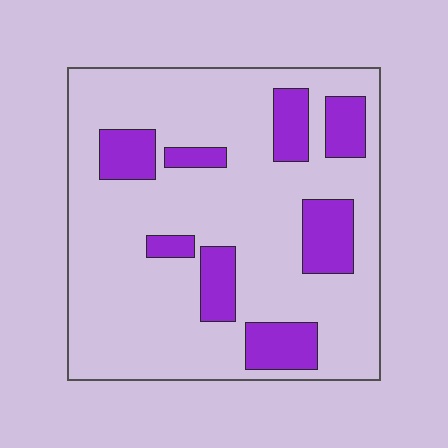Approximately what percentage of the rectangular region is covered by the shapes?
Approximately 20%.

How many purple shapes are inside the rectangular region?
8.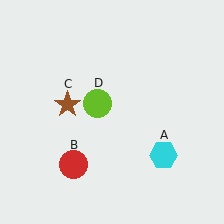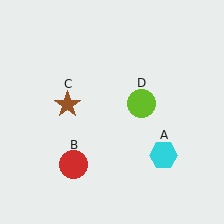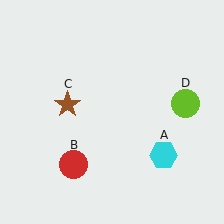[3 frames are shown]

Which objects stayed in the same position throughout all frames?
Cyan hexagon (object A) and red circle (object B) and brown star (object C) remained stationary.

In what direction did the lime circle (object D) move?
The lime circle (object D) moved right.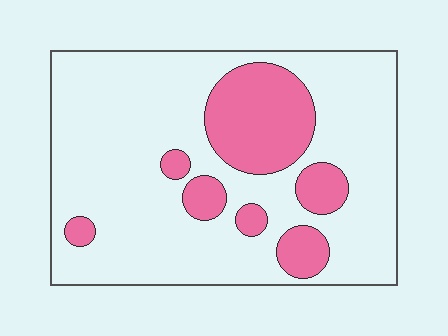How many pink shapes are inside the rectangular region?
7.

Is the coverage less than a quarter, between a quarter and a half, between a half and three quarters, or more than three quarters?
Less than a quarter.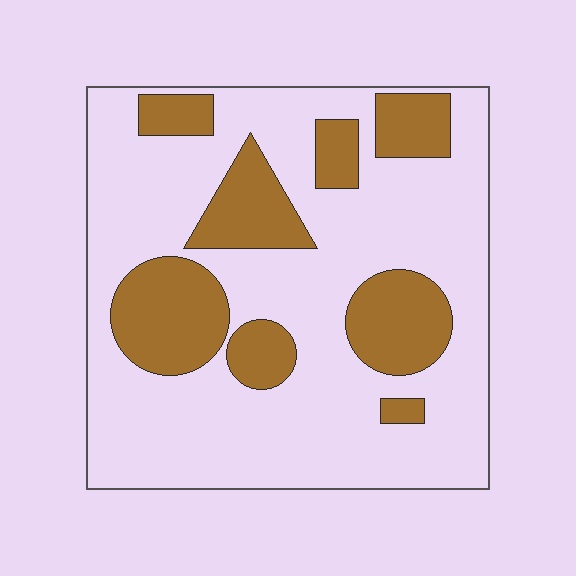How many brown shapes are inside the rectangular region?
8.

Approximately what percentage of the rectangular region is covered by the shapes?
Approximately 25%.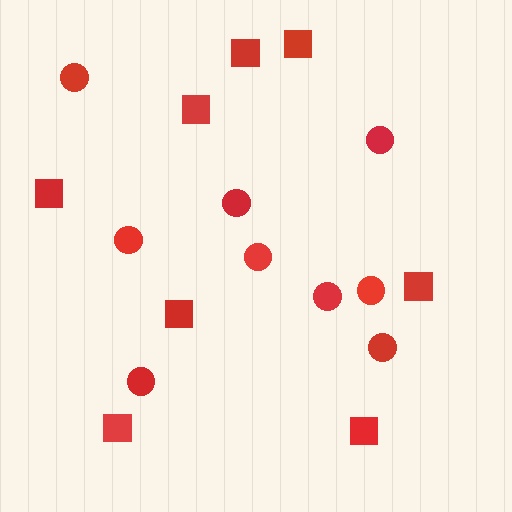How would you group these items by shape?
There are 2 groups: one group of circles (9) and one group of squares (8).